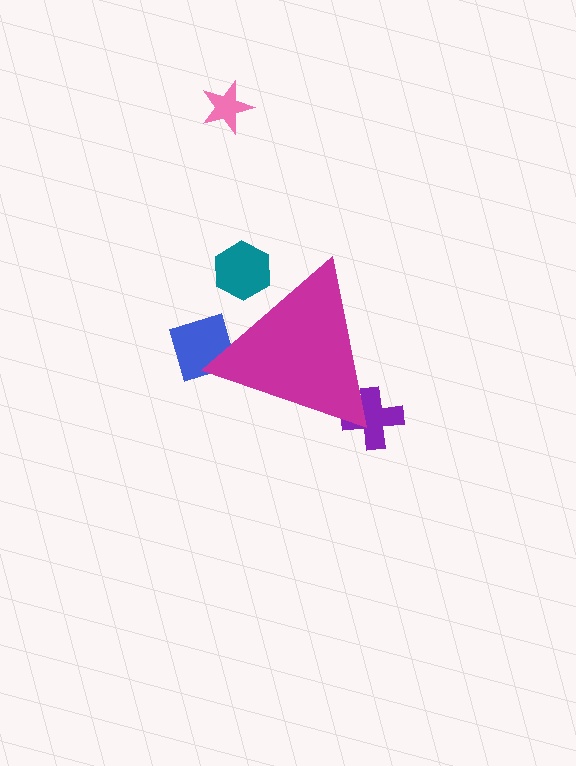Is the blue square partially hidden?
Yes, the blue square is partially hidden behind the magenta triangle.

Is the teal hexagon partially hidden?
Yes, the teal hexagon is partially hidden behind the magenta triangle.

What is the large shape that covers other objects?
A magenta triangle.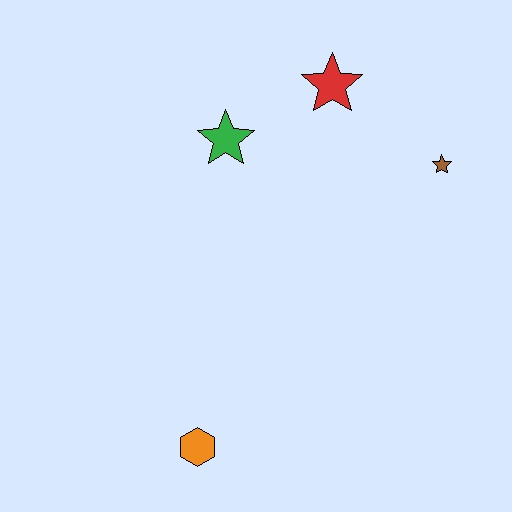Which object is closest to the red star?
The green star is closest to the red star.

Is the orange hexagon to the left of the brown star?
Yes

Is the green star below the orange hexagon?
No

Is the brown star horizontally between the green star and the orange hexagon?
No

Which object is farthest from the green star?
The orange hexagon is farthest from the green star.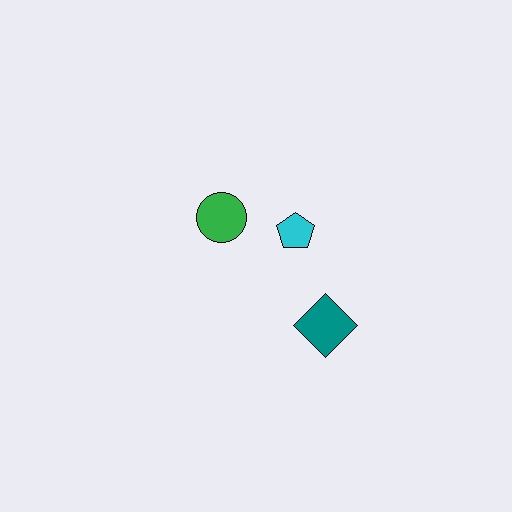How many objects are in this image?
There are 3 objects.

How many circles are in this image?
There is 1 circle.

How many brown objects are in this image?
There are no brown objects.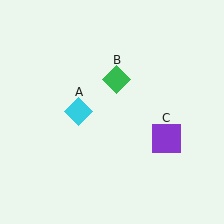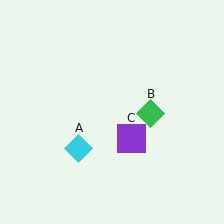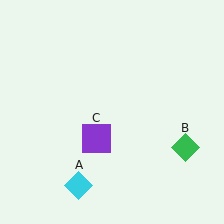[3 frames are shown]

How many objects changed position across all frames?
3 objects changed position: cyan diamond (object A), green diamond (object B), purple square (object C).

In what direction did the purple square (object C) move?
The purple square (object C) moved left.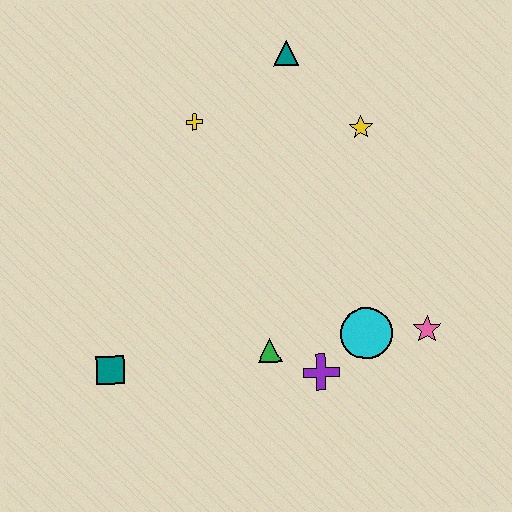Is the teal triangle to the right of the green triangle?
Yes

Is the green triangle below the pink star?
Yes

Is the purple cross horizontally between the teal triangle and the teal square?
No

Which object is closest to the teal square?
The green triangle is closest to the teal square.